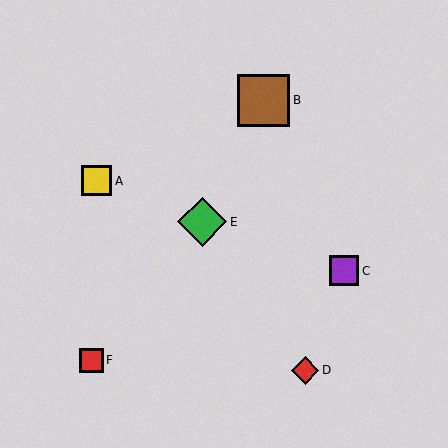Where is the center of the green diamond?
The center of the green diamond is at (202, 222).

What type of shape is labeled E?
Shape E is a green diamond.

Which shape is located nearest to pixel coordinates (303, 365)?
The red diamond (labeled D) at (305, 370) is nearest to that location.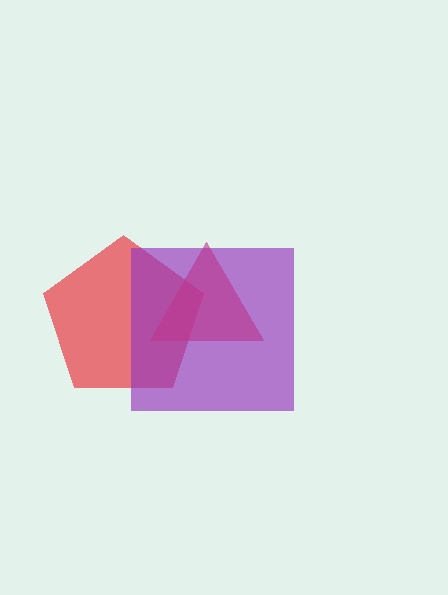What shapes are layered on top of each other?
The layered shapes are: a red pentagon, a purple square, a magenta triangle.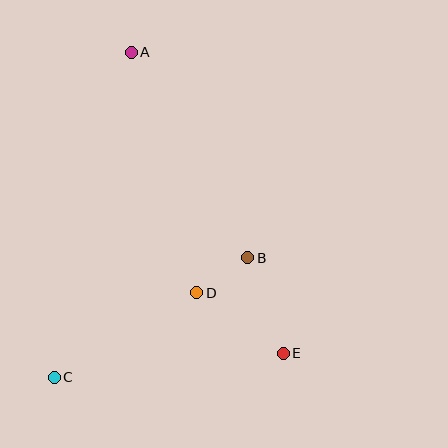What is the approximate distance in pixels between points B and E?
The distance between B and E is approximately 102 pixels.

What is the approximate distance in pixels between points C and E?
The distance between C and E is approximately 230 pixels.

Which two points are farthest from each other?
Points A and E are farthest from each other.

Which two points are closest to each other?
Points B and D are closest to each other.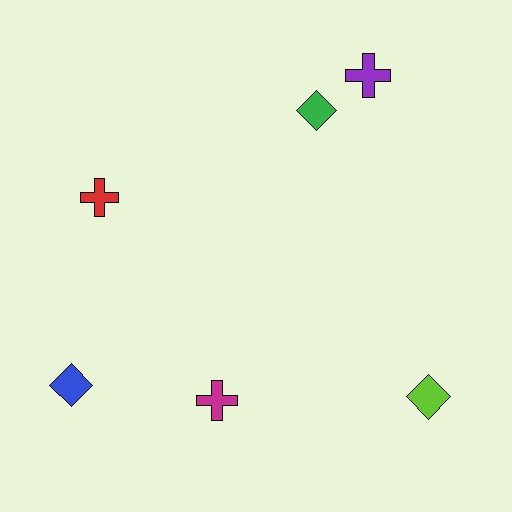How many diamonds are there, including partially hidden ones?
There are 3 diamonds.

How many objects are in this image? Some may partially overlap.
There are 6 objects.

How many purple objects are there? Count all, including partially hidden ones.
There is 1 purple object.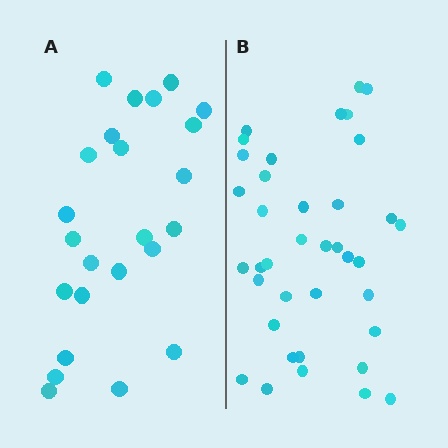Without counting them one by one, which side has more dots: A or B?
Region B (the right region) has more dots.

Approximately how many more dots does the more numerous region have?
Region B has approximately 15 more dots than region A.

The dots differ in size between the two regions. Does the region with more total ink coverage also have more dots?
No. Region A has more total ink coverage because its dots are larger, but region B actually contains more individual dots. Total area can be misleading — the number of items is what matters here.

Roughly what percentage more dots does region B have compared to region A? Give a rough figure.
About 60% more.